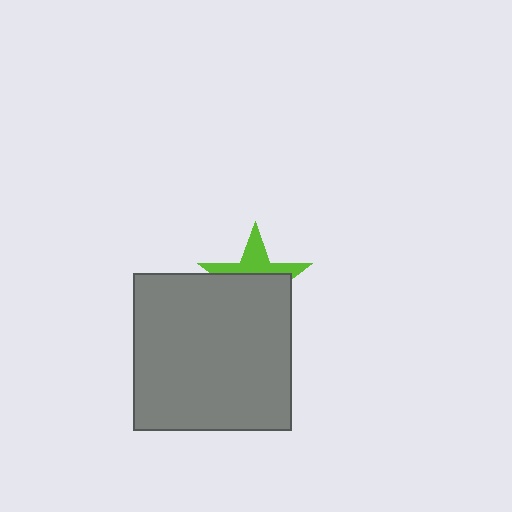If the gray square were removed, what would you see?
You would see the complete lime star.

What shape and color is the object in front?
The object in front is a gray square.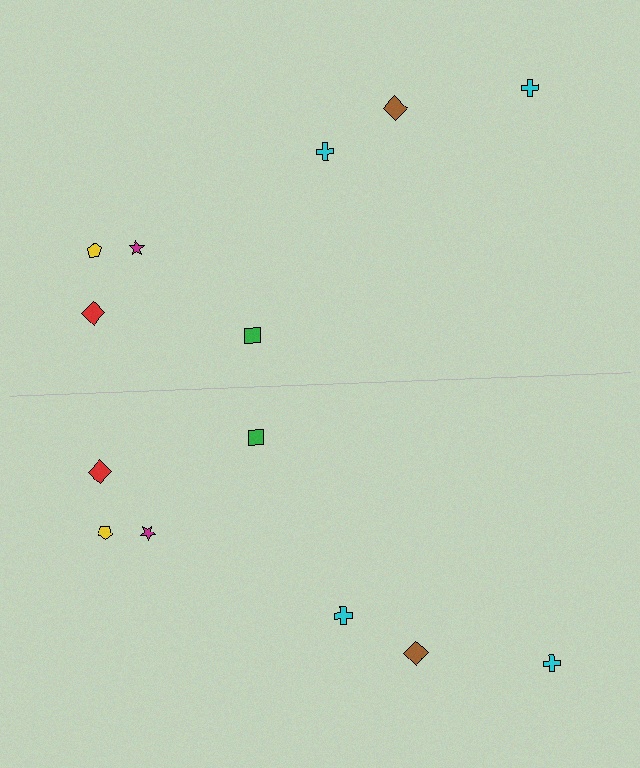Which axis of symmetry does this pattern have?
The pattern has a horizontal axis of symmetry running through the center of the image.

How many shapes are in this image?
There are 14 shapes in this image.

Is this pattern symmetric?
Yes, this pattern has bilateral (reflection) symmetry.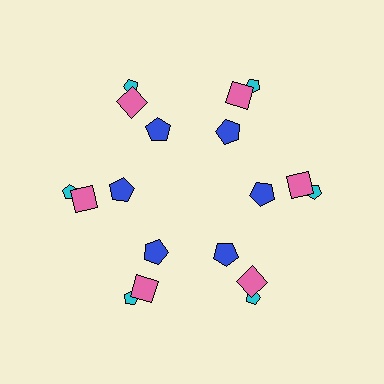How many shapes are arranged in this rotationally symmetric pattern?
There are 18 shapes, arranged in 6 groups of 3.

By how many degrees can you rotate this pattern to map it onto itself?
The pattern maps onto itself every 60 degrees of rotation.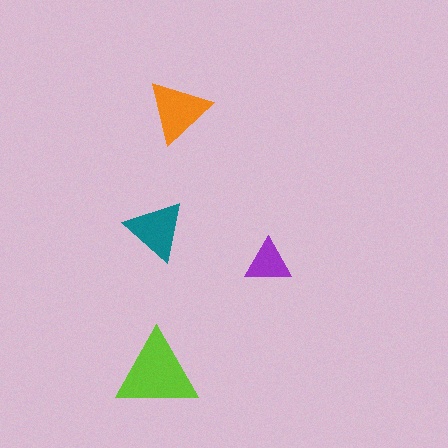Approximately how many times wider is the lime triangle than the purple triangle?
About 2 times wider.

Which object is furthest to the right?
The purple triangle is rightmost.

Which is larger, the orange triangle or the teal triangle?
The orange one.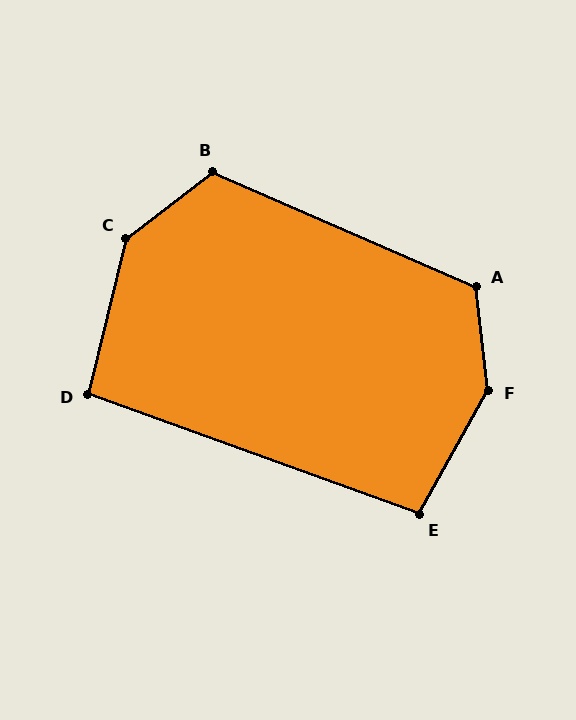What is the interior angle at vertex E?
Approximately 99 degrees (obtuse).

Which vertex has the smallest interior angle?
D, at approximately 96 degrees.